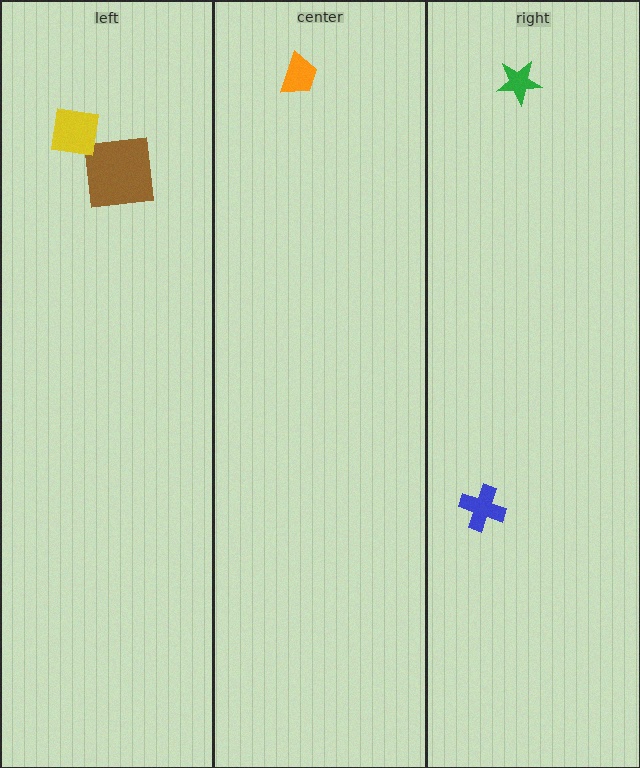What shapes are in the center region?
The orange trapezoid.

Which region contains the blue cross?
The right region.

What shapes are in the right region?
The green star, the blue cross.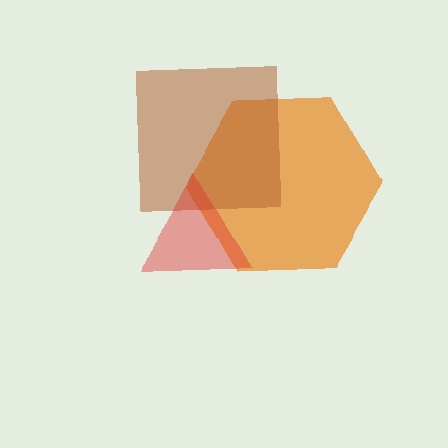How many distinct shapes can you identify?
There are 3 distinct shapes: an orange hexagon, a brown square, a red triangle.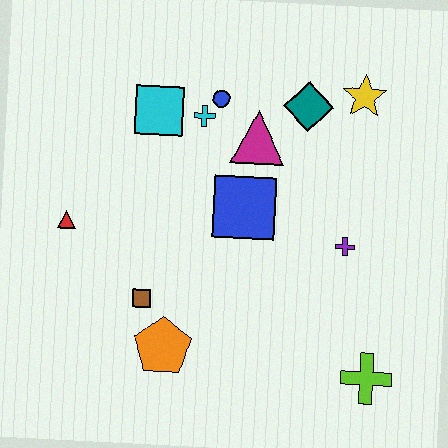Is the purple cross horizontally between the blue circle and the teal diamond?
No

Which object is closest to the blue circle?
The cyan cross is closest to the blue circle.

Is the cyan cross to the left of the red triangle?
No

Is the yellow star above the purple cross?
Yes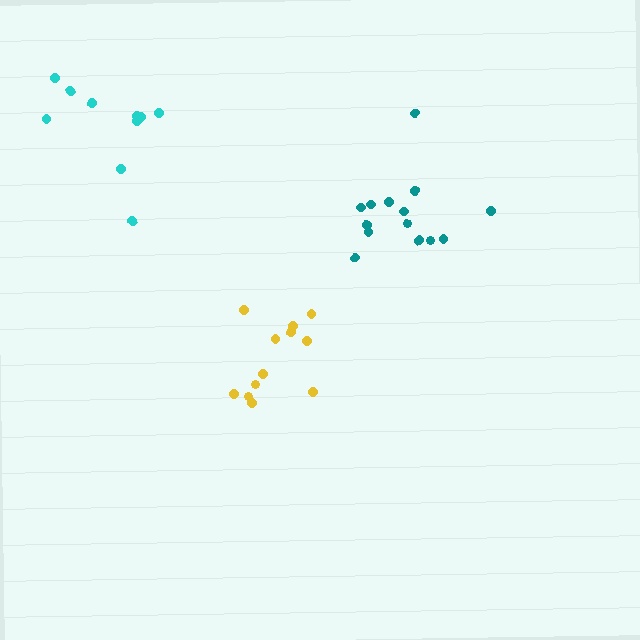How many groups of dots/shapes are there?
There are 3 groups.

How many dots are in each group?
Group 1: 13 dots, Group 2: 10 dots, Group 3: 14 dots (37 total).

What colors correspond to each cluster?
The clusters are colored: yellow, cyan, teal.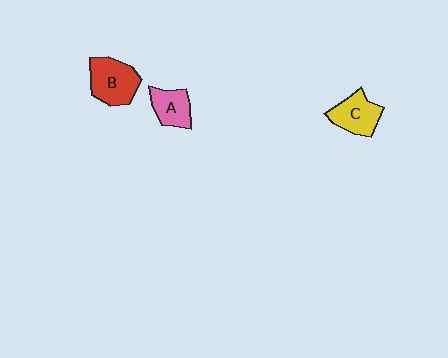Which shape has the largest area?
Shape B (red).